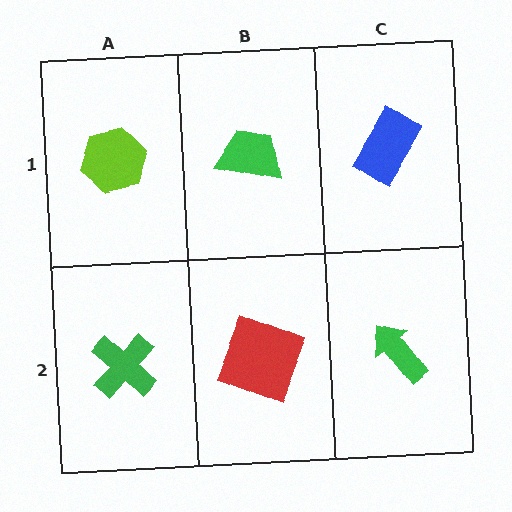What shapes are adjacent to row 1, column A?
A green cross (row 2, column A), a green trapezoid (row 1, column B).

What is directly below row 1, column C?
A green arrow.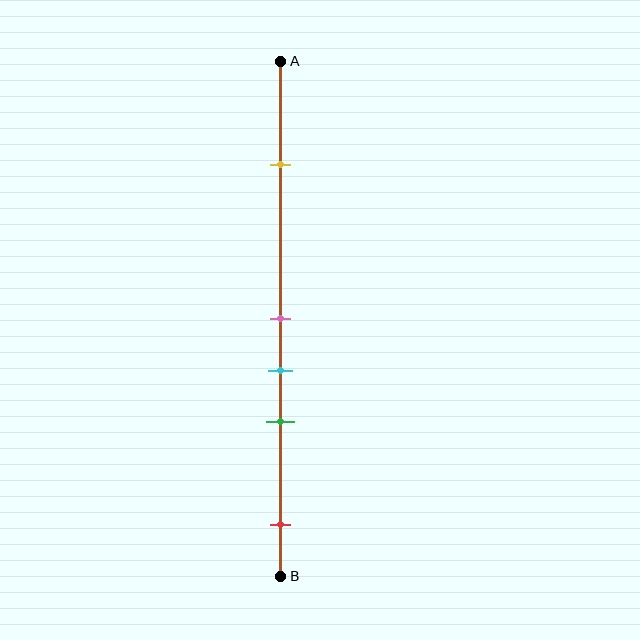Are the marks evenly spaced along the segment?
No, the marks are not evenly spaced.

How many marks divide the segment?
There are 5 marks dividing the segment.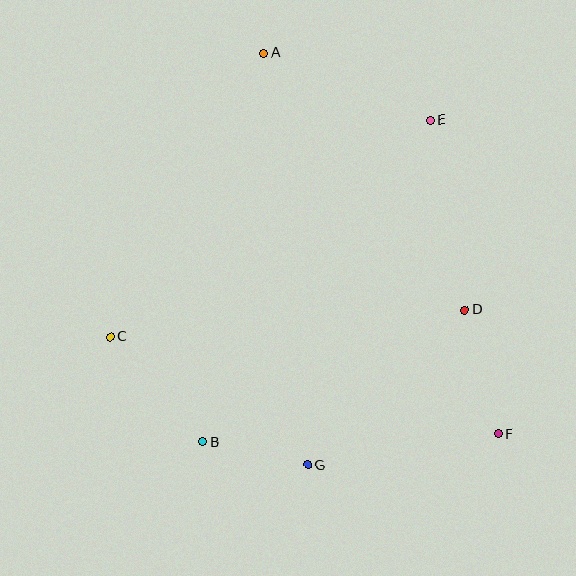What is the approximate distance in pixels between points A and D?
The distance between A and D is approximately 326 pixels.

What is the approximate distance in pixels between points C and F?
The distance between C and F is approximately 400 pixels.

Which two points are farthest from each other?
Points A and F are farthest from each other.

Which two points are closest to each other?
Points B and G are closest to each other.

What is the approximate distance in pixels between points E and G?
The distance between E and G is approximately 366 pixels.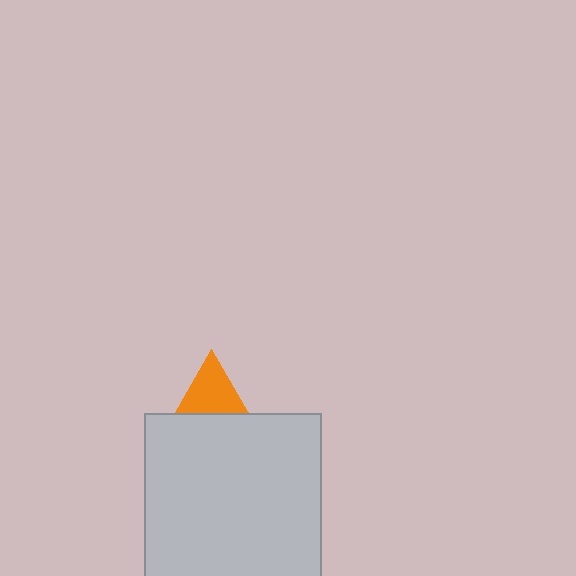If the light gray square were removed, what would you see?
You would see the complete orange triangle.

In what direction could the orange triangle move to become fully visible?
The orange triangle could move up. That would shift it out from behind the light gray square entirely.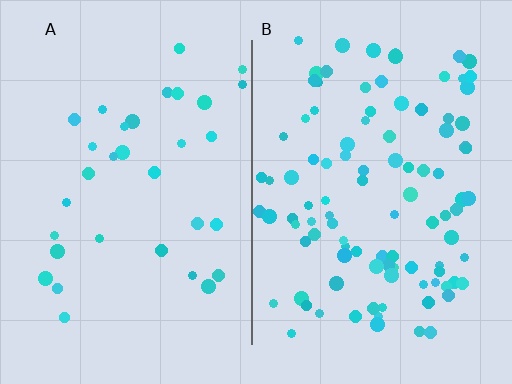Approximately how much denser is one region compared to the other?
Approximately 3.1× — region B over region A.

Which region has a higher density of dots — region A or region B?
B (the right).